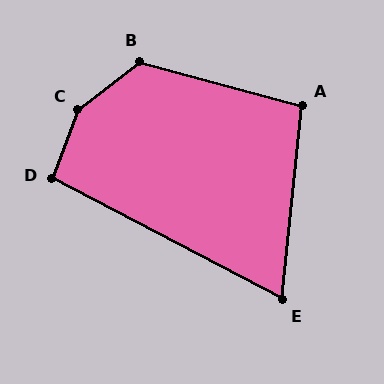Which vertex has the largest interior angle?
C, at approximately 149 degrees.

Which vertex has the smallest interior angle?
E, at approximately 68 degrees.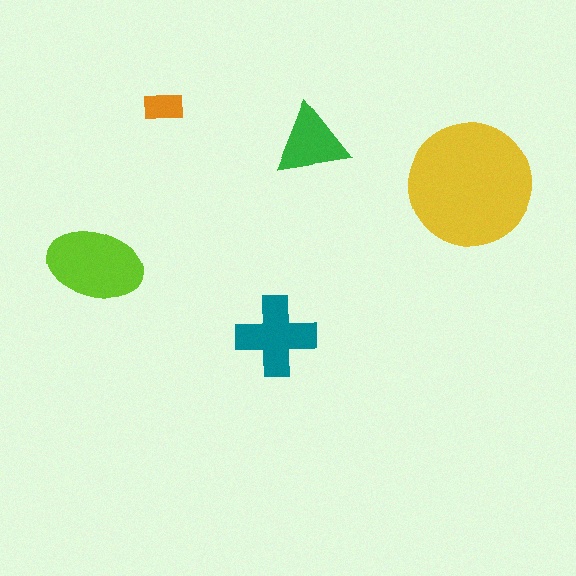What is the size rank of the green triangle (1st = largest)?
4th.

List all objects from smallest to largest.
The orange rectangle, the green triangle, the teal cross, the lime ellipse, the yellow circle.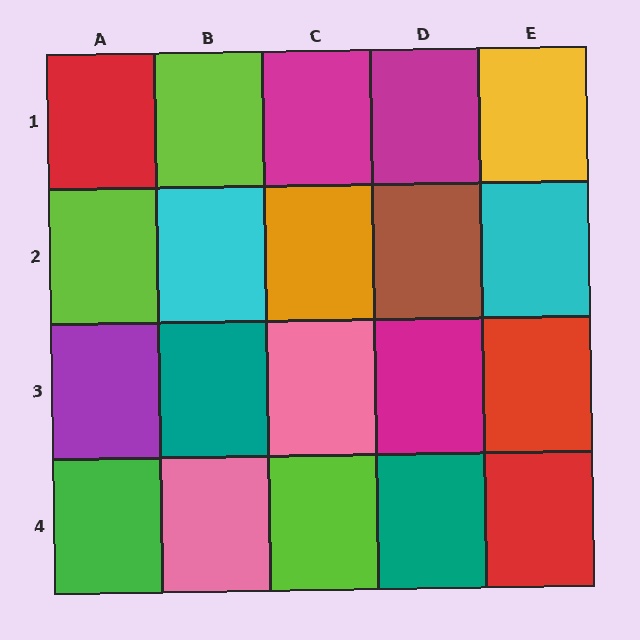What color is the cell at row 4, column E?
Red.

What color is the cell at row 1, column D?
Magenta.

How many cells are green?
1 cell is green.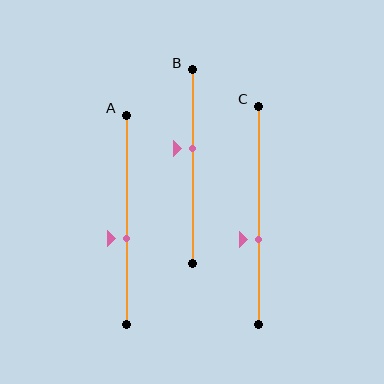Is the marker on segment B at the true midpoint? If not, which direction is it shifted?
No, the marker on segment B is shifted upward by about 9% of the segment length.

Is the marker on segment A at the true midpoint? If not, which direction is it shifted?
No, the marker on segment A is shifted downward by about 9% of the segment length.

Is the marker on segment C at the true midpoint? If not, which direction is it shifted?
No, the marker on segment C is shifted downward by about 11% of the segment length.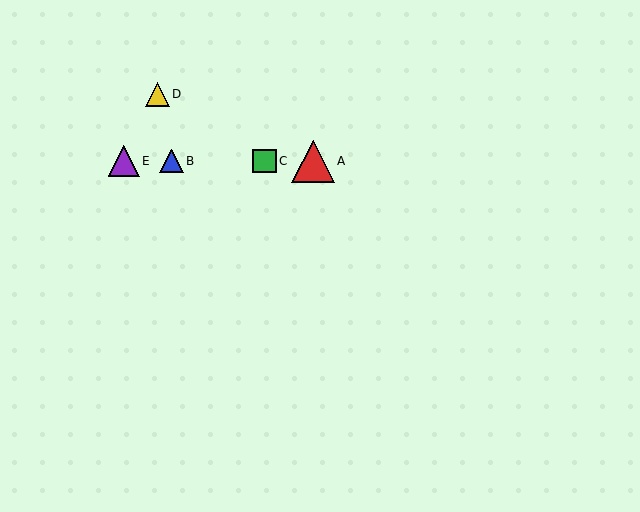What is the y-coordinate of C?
Object C is at y≈161.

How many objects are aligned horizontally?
4 objects (A, B, C, E) are aligned horizontally.